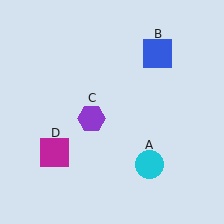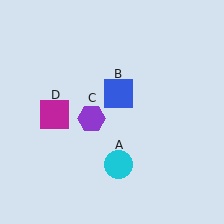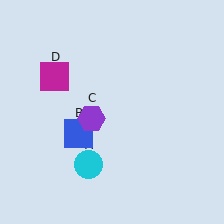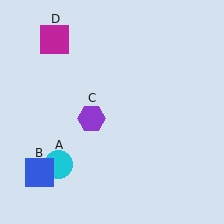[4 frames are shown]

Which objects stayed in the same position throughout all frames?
Purple hexagon (object C) remained stationary.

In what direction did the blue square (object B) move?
The blue square (object B) moved down and to the left.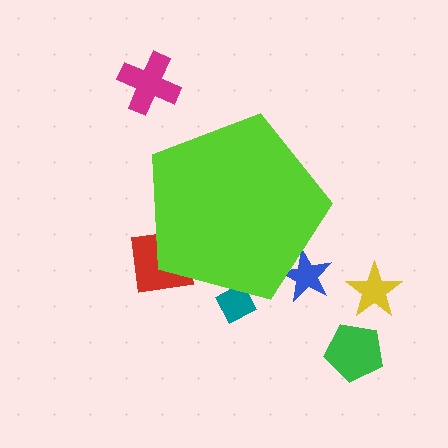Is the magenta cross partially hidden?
No, the magenta cross is fully visible.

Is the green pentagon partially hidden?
No, the green pentagon is fully visible.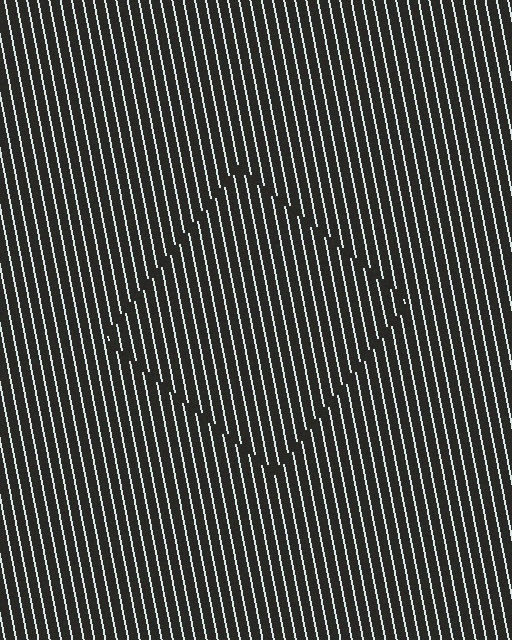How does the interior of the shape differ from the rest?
The interior of the shape contains the same grating, shifted by half a period — the contour is defined by the phase discontinuity where line-ends from the inner and outer gratings abut.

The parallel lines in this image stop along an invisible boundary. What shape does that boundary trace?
An illusory square. The interior of the shape contains the same grating, shifted by half a period — the contour is defined by the phase discontinuity where line-ends from the inner and outer gratings abut.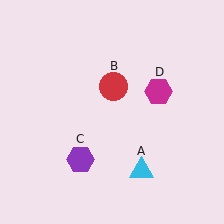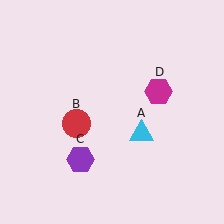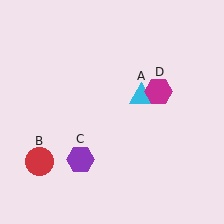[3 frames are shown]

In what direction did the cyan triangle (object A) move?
The cyan triangle (object A) moved up.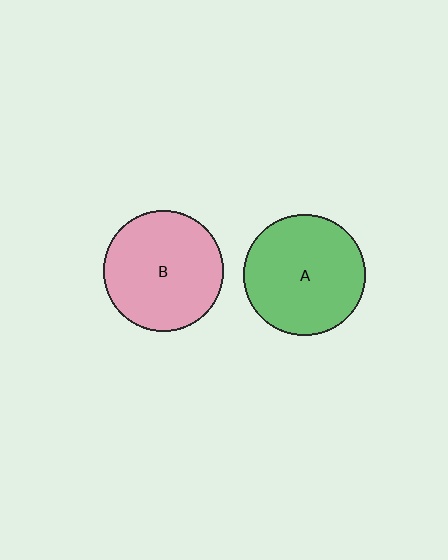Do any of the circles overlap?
No, none of the circles overlap.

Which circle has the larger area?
Circle A (green).